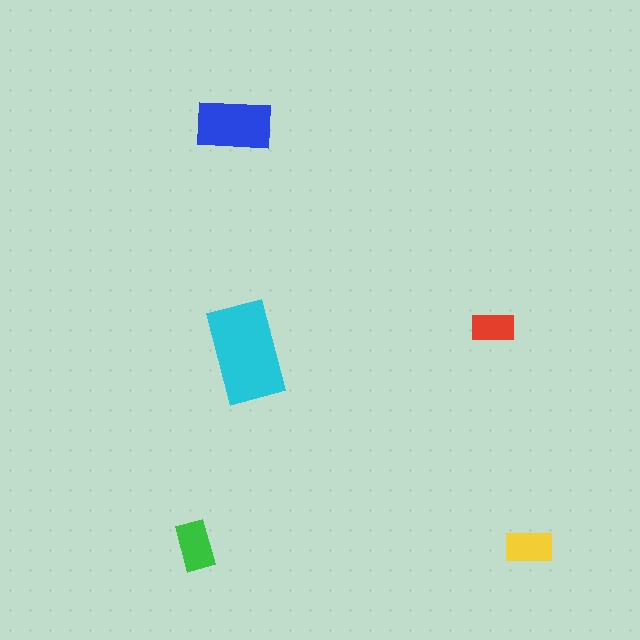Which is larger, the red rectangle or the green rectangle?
The green one.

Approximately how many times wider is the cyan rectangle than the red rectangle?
About 2.5 times wider.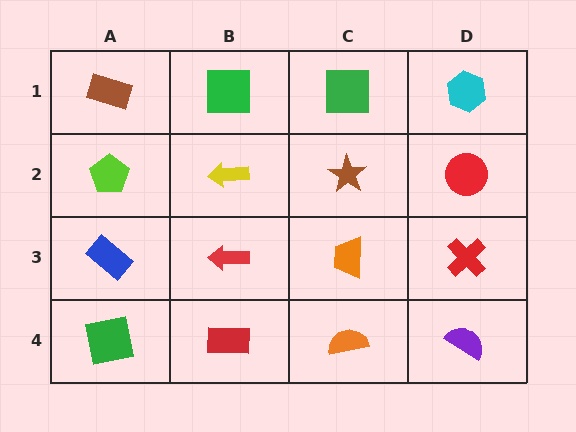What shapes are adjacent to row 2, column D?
A cyan hexagon (row 1, column D), a red cross (row 3, column D), a brown star (row 2, column C).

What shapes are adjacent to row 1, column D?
A red circle (row 2, column D), a green square (row 1, column C).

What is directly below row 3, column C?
An orange semicircle.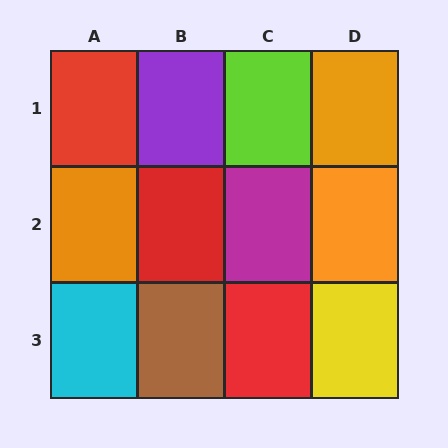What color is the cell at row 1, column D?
Orange.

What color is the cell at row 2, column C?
Magenta.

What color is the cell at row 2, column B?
Red.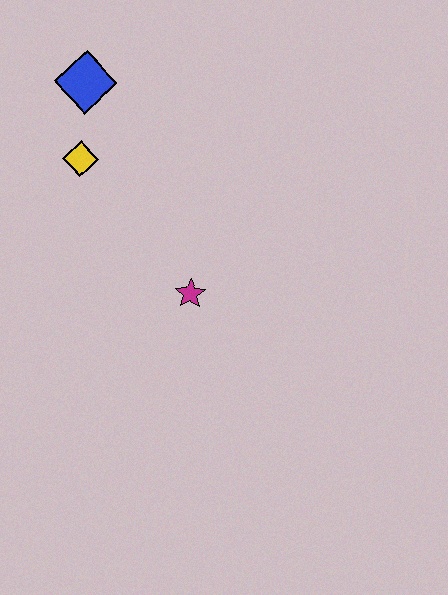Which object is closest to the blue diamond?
The yellow diamond is closest to the blue diamond.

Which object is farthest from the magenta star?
The blue diamond is farthest from the magenta star.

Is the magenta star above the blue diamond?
No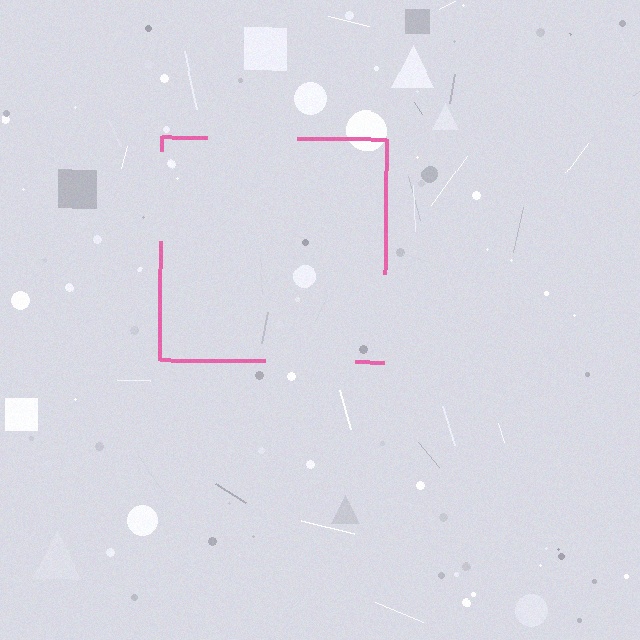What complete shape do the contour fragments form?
The contour fragments form a square.